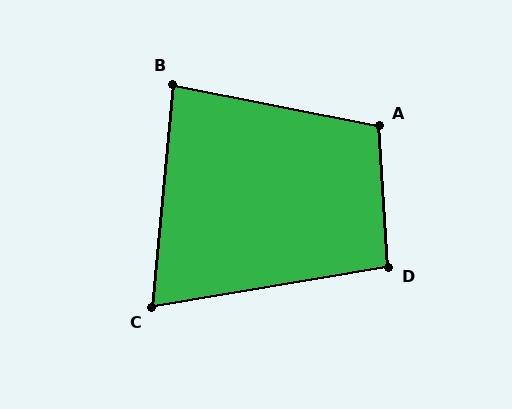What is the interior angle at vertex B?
Approximately 84 degrees (acute).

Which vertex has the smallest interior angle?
C, at approximately 75 degrees.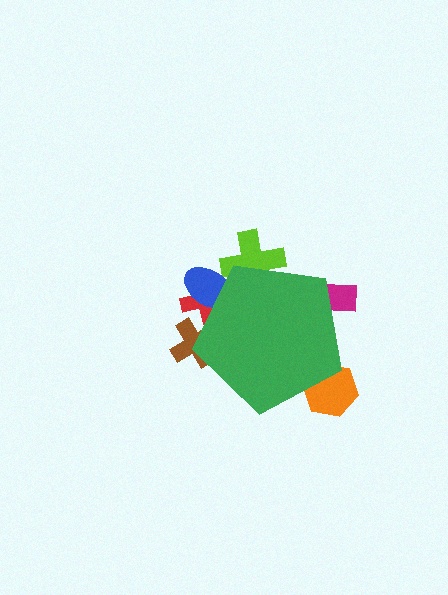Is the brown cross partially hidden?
Yes, the brown cross is partially hidden behind the green pentagon.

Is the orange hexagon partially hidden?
Yes, the orange hexagon is partially hidden behind the green pentagon.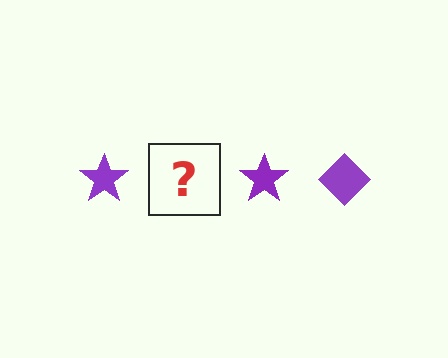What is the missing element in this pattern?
The missing element is a purple diamond.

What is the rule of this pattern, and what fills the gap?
The rule is that the pattern cycles through star, diamond shapes in purple. The gap should be filled with a purple diamond.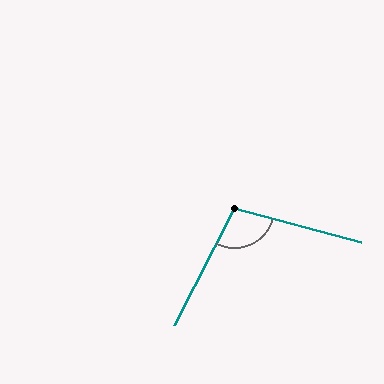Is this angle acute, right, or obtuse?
It is obtuse.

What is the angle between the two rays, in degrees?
Approximately 102 degrees.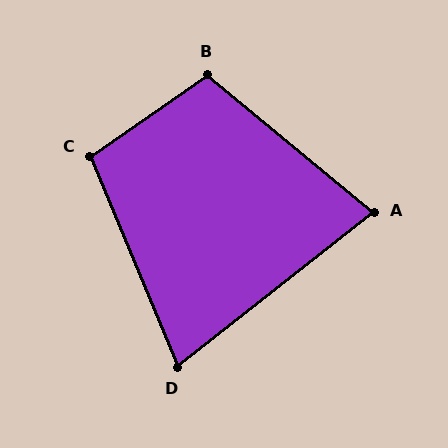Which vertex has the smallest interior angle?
D, at approximately 75 degrees.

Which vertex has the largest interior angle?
B, at approximately 105 degrees.